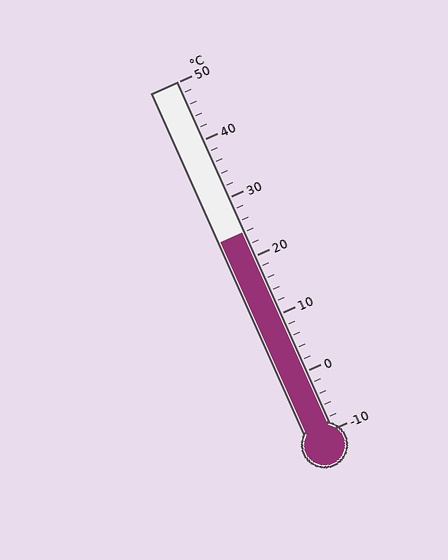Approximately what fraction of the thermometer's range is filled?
The thermometer is filled to approximately 55% of its range.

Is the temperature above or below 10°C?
The temperature is above 10°C.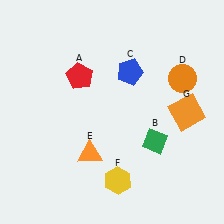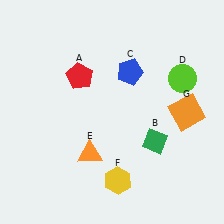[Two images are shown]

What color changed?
The circle (D) changed from orange in Image 1 to lime in Image 2.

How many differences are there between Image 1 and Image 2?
There is 1 difference between the two images.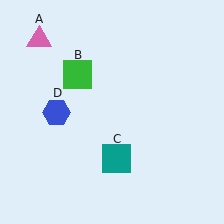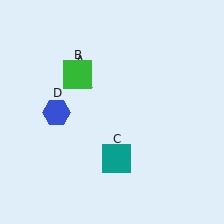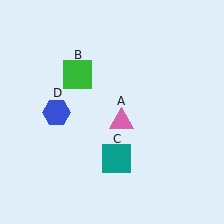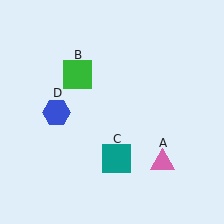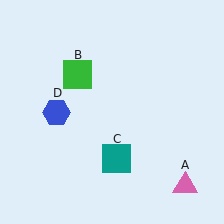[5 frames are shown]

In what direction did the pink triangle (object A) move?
The pink triangle (object A) moved down and to the right.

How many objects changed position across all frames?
1 object changed position: pink triangle (object A).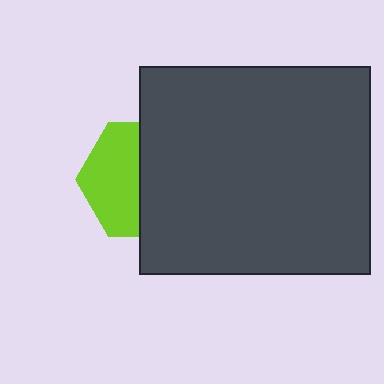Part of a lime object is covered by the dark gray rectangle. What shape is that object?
It is a hexagon.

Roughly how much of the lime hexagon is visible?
About half of it is visible (roughly 47%).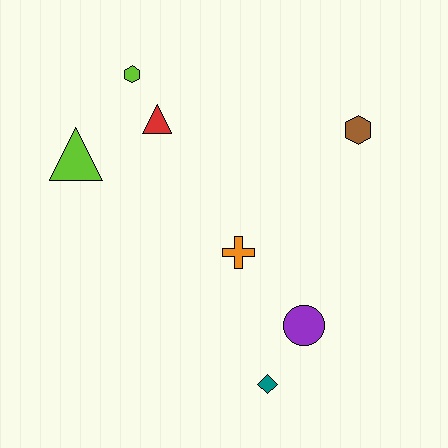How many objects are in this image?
There are 7 objects.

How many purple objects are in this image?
There is 1 purple object.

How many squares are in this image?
There are no squares.